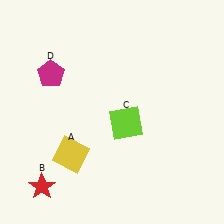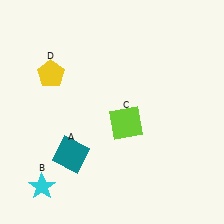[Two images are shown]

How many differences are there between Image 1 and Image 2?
There are 3 differences between the two images.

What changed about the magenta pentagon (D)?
In Image 1, D is magenta. In Image 2, it changed to yellow.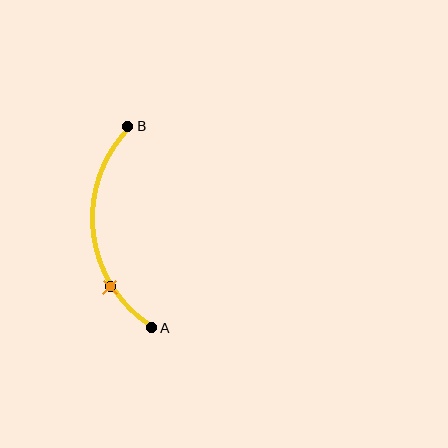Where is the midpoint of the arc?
The arc midpoint is the point on the curve farthest from the straight line joining A and B. It sits to the left of that line.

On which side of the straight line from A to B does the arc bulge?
The arc bulges to the left of the straight line connecting A and B.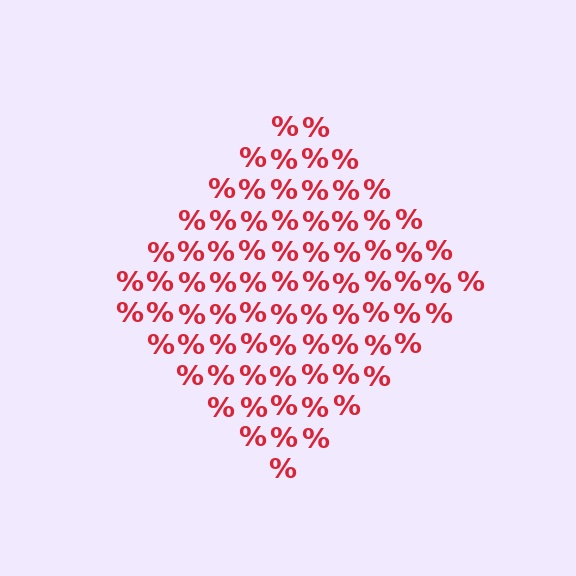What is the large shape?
The large shape is a diamond.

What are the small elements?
The small elements are percent signs.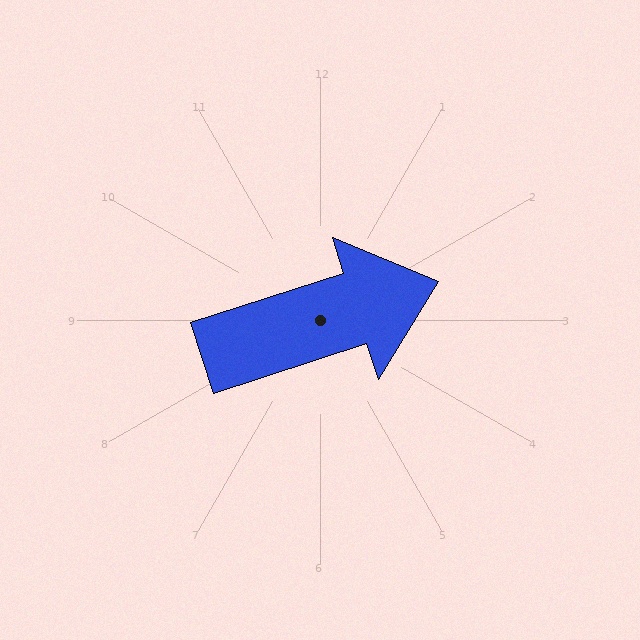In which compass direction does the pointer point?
East.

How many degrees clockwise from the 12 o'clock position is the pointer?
Approximately 72 degrees.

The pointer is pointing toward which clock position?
Roughly 2 o'clock.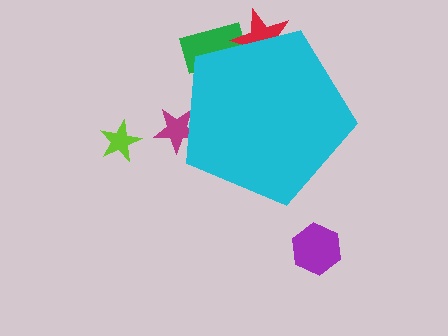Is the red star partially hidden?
Yes, the red star is partially hidden behind the cyan pentagon.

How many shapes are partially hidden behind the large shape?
3 shapes are partially hidden.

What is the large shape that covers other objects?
A cyan pentagon.